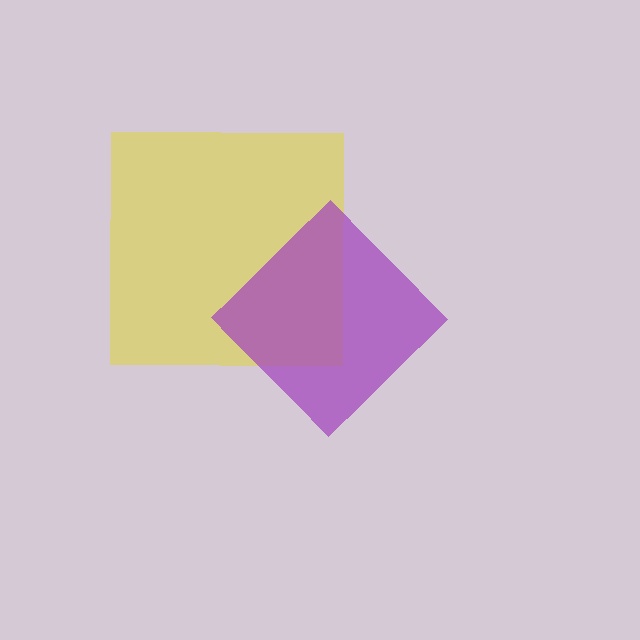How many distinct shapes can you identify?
There are 2 distinct shapes: a yellow square, a purple diamond.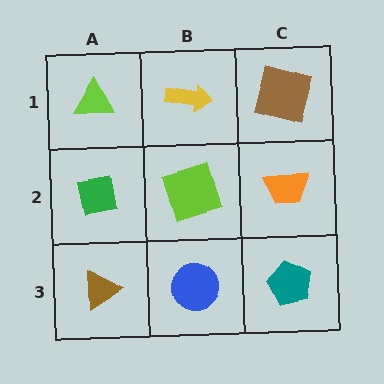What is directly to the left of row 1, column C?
A yellow arrow.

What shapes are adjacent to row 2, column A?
A lime triangle (row 1, column A), a brown triangle (row 3, column A), a lime square (row 2, column B).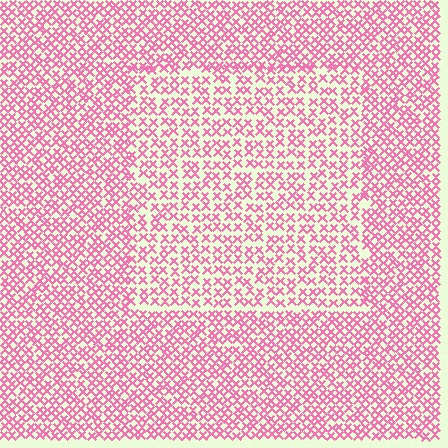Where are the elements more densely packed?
The elements are more densely packed outside the rectangle boundary.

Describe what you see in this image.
The image contains small pink elements arranged at two different densities. A rectangle-shaped region is visible where the elements are less densely packed than the surrounding area.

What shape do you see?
I see a rectangle.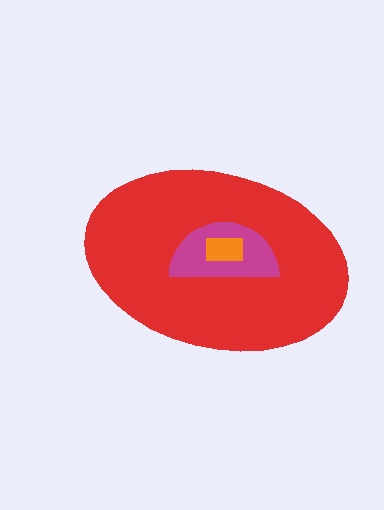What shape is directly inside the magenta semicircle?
The orange rectangle.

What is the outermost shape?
The red ellipse.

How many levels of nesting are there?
3.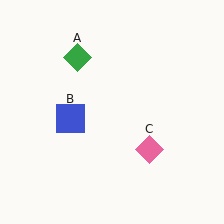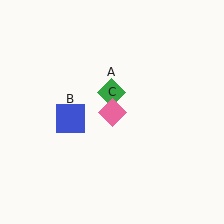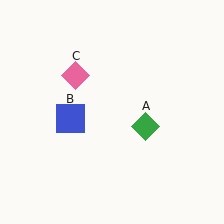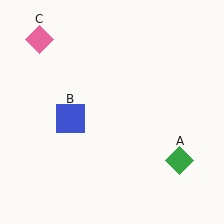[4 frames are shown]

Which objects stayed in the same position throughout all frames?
Blue square (object B) remained stationary.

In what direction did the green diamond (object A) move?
The green diamond (object A) moved down and to the right.